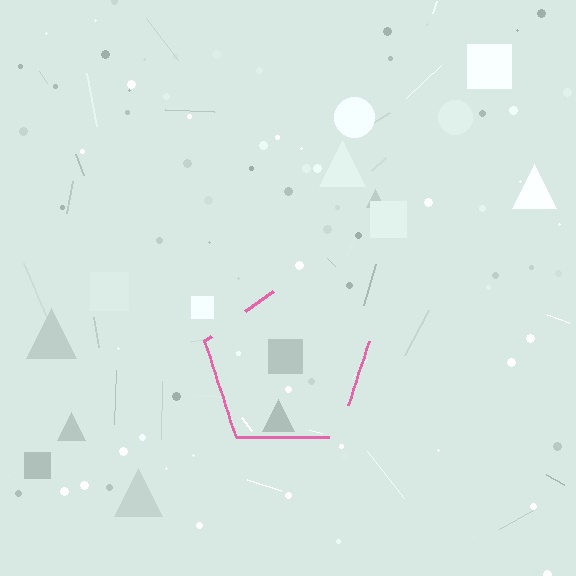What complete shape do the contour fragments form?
The contour fragments form a pentagon.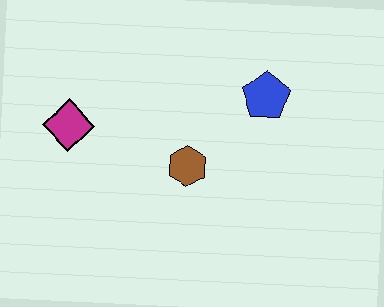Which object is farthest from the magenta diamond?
The blue pentagon is farthest from the magenta diamond.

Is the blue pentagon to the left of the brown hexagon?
No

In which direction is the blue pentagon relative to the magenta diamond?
The blue pentagon is to the right of the magenta diamond.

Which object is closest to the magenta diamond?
The brown hexagon is closest to the magenta diamond.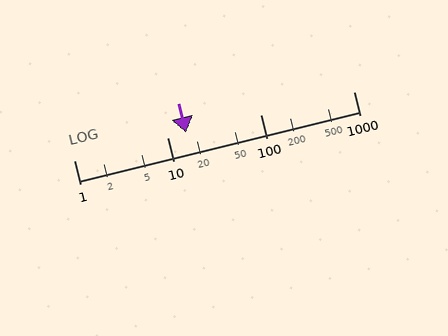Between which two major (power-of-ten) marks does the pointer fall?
The pointer is between 10 and 100.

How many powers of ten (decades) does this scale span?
The scale spans 3 decades, from 1 to 1000.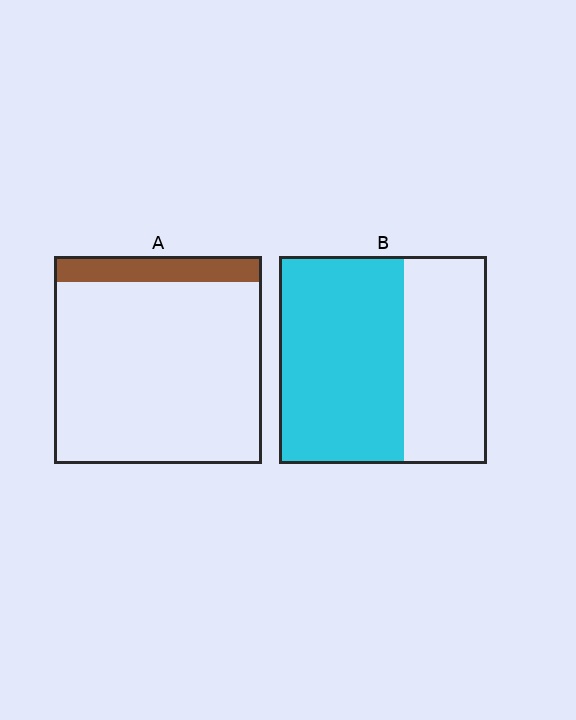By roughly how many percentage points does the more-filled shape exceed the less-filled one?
By roughly 50 percentage points (B over A).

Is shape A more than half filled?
No.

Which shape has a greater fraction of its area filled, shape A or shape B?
Shape B.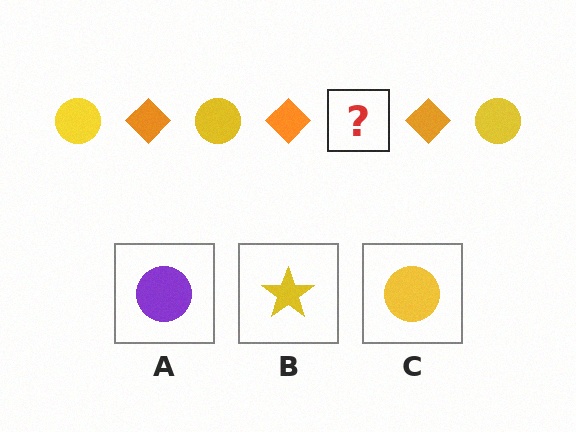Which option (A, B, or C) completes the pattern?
C.